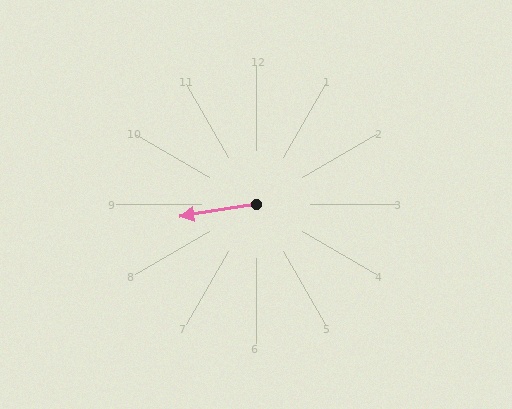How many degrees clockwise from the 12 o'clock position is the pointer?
Approximately 261 degrees.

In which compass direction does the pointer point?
West.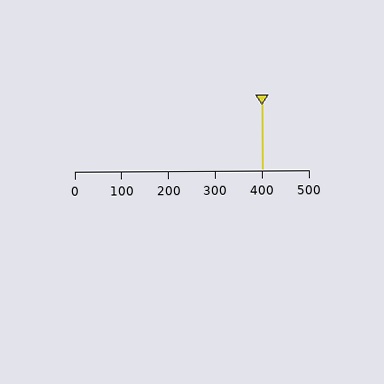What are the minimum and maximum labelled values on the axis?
The axis runs from 0 to 500.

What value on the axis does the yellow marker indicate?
The marker indicates approximately 400.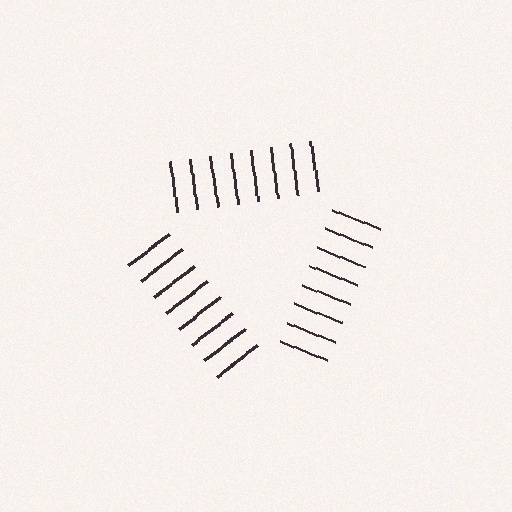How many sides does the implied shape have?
3 sides — the line-ends trace a triangle.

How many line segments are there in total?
24 — 8 along each of the 3 edges.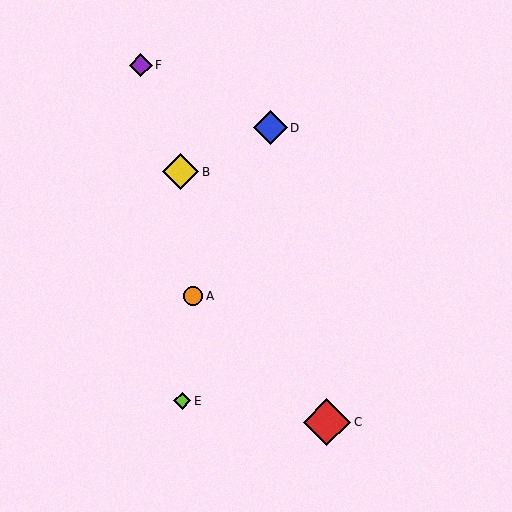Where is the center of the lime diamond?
The center of the lime diamond is at (182, 401).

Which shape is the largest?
The red diamond (labeled C) is the largest.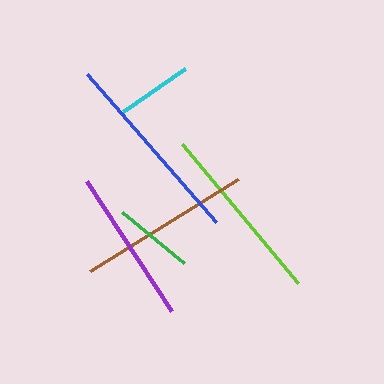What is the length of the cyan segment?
The cyan segment is approximately 76 pixels long.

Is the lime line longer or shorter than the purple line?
The lime line is longer than the purple line.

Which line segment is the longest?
The blue line is the longest at approximately 196 pixels.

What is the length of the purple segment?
The purple segment is approximately 156 pixels long.